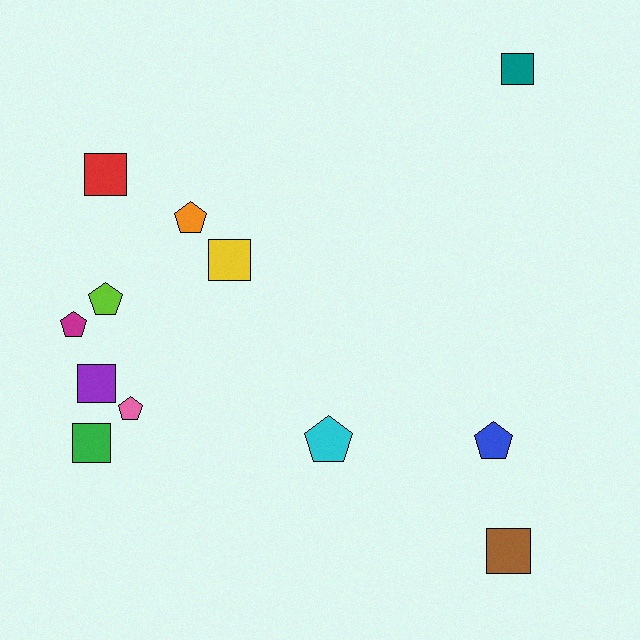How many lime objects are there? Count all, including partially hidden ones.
There is 1 lime object.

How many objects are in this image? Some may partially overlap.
There are 12 objects.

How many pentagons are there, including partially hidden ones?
There are 6 pentagons.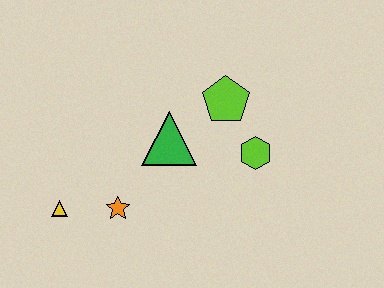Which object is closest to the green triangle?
The lime pentagon is closest to the green triangle.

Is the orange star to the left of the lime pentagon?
Yes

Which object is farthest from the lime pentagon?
The yellow triangle is farthest from the lime pentagon.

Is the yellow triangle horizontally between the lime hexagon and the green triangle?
No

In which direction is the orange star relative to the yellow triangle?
The orange star is to the right of the yellow triangle.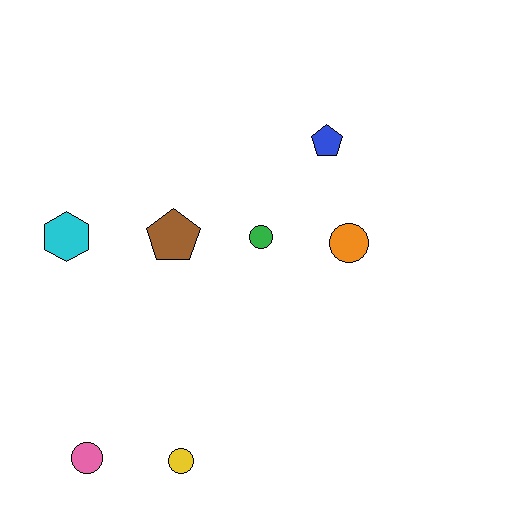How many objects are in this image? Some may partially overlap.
There are 7 objects.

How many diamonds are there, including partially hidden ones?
There are no diamonds.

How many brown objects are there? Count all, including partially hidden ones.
There is 1 brown object.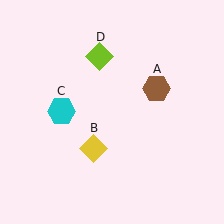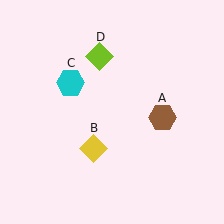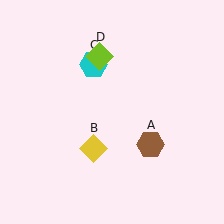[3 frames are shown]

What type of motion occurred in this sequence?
The brown hexagon (object A), cyan hexagon (object C) rotated clockwise around the center of the scene.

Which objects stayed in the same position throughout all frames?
Yellow diamond (object B) and lime diamond (object D) remained stationary.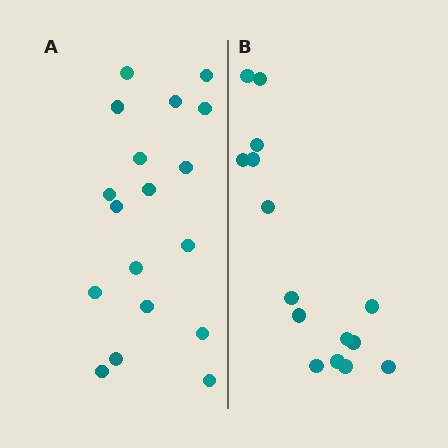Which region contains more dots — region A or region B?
Region A (the left region) has more dots.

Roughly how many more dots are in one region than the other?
Region A has just a few more — roughly 2 or 3 more dots than region B.